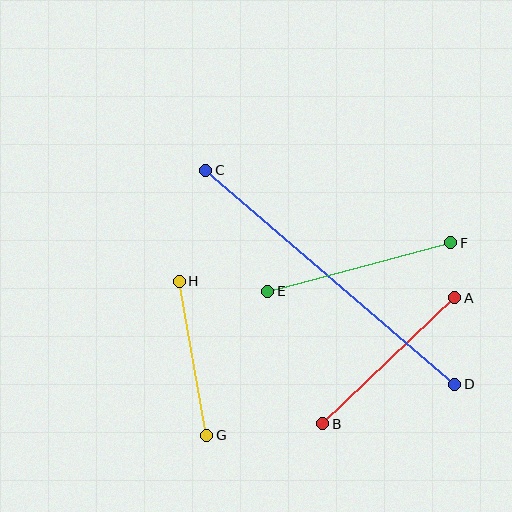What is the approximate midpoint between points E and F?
The midpoint is at approximately (359, 267) pixels.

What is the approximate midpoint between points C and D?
The midpoint is at approximately (330, 277) pixels.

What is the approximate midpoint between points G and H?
The midpoint is at approximately (193, 358) pixels.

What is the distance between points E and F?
The distance is approximately 190 pixels.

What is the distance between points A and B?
The distance is approximately 183 pixels.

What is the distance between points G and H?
The distance is approximately 157 pixels.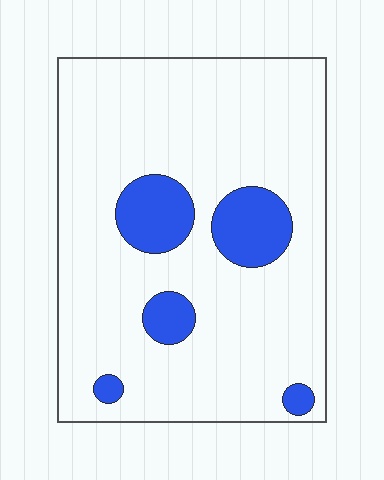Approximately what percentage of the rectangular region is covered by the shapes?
Approximately 15%.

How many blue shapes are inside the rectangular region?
5.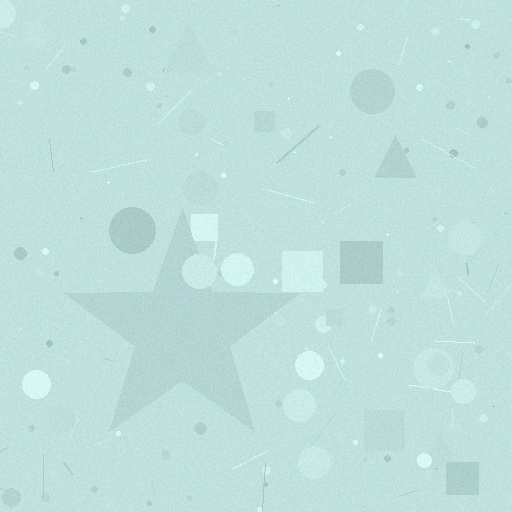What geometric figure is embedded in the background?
A star is embedded in the background.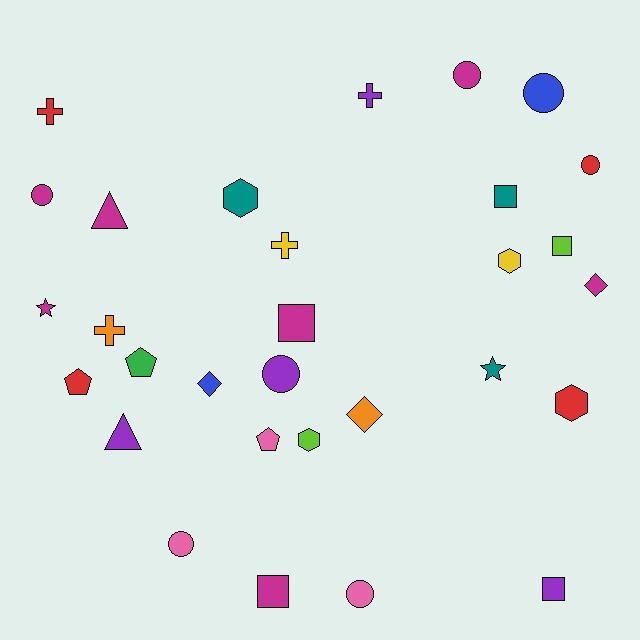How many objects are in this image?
There are 30 objects.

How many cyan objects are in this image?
There are no cyan objects.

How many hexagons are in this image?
There are 4 hexagons.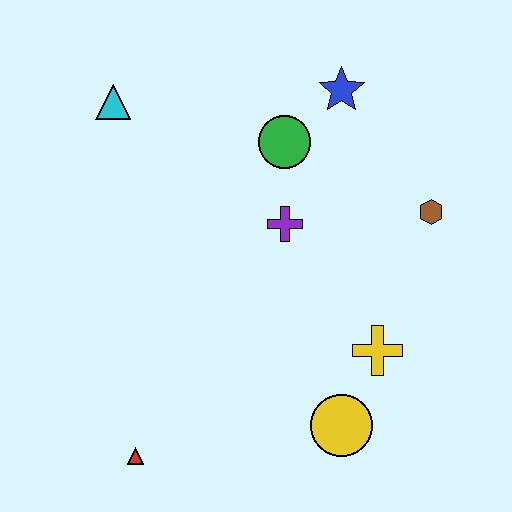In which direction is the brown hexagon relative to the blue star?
The brown hexagon is below the blue star.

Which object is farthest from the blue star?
The red triangle is farthest from the blue star.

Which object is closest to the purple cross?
The green circle is closest to the purple cross.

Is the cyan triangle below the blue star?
Yes